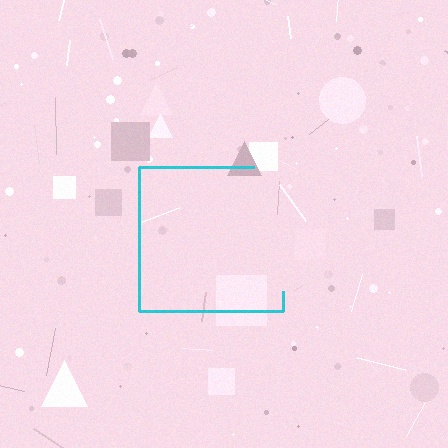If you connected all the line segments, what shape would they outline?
They would outline a square.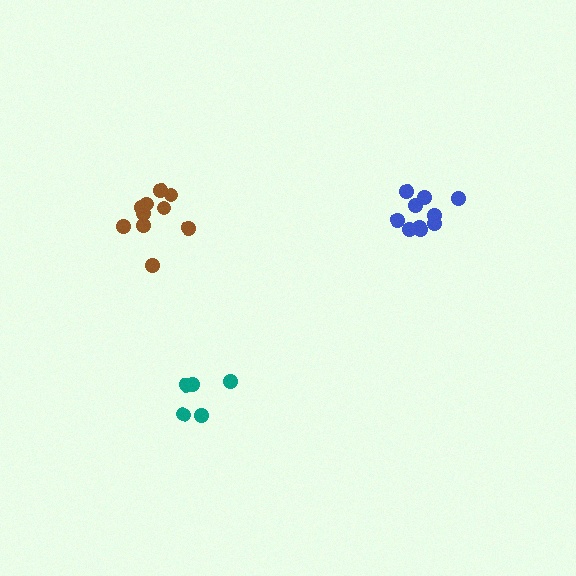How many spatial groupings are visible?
There are 3 spatial groupings.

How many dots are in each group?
Group 1: 10 dots, Group 2: 5 dots, Group 3: 10 dots (25 total).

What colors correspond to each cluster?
The clusters are colored: blue, teal, brown.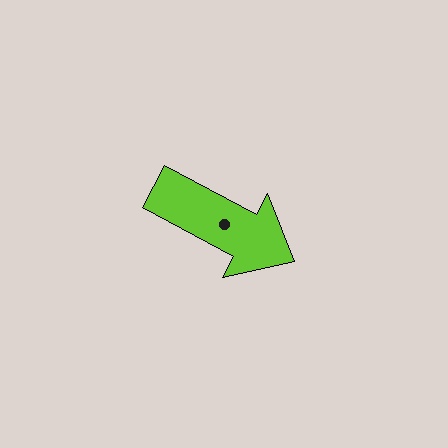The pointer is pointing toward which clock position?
Roughly 4 o'clock.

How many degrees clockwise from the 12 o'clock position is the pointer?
Approximately 118 degrees.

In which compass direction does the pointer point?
Southeast.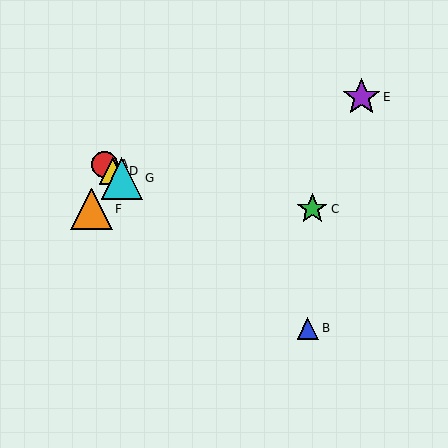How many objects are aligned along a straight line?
4 objects (A, B, D, G) are aligned along a straight line.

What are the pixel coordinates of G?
Object G is at (122, 178).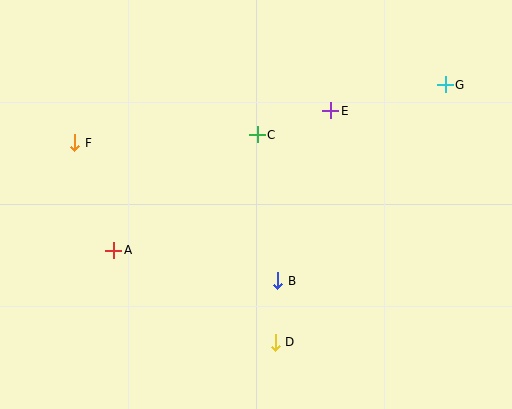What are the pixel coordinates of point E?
Point E is at (331, 111).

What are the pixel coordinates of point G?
Point G is at (445, 85).